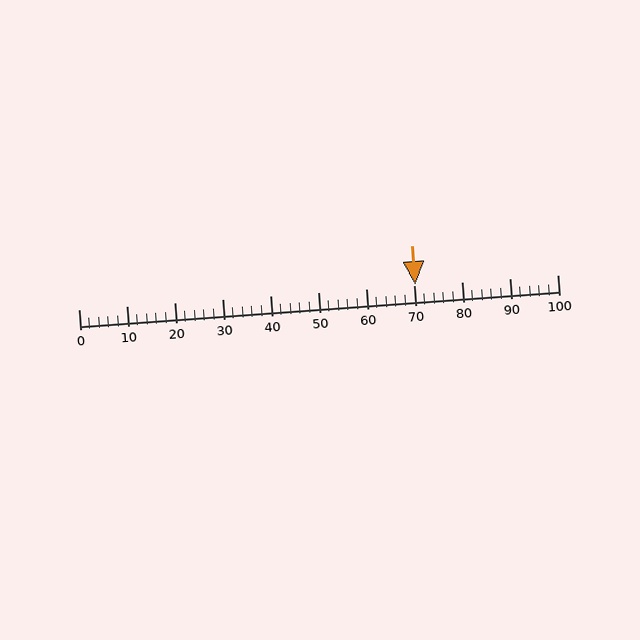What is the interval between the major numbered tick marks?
The major tick marks are spaced 10 units apart.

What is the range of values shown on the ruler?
The ruler shows values from 0 to 100.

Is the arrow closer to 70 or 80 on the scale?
The arrow is closer to 70.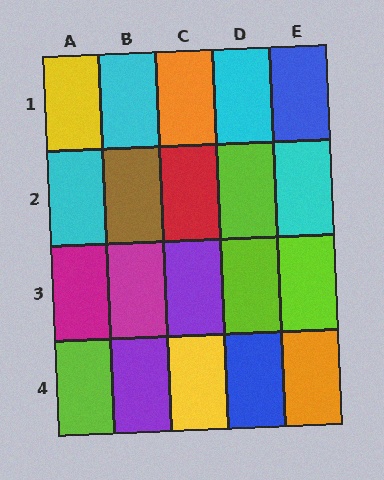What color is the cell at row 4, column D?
Blue.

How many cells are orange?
2 cells are orange.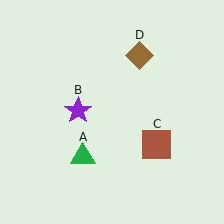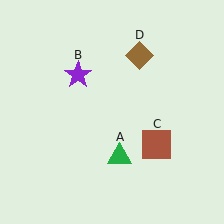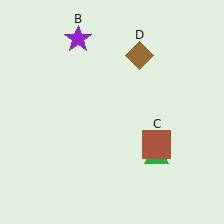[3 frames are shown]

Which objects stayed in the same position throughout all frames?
Brown square (object C) and brown diamond (object D) remained stationary.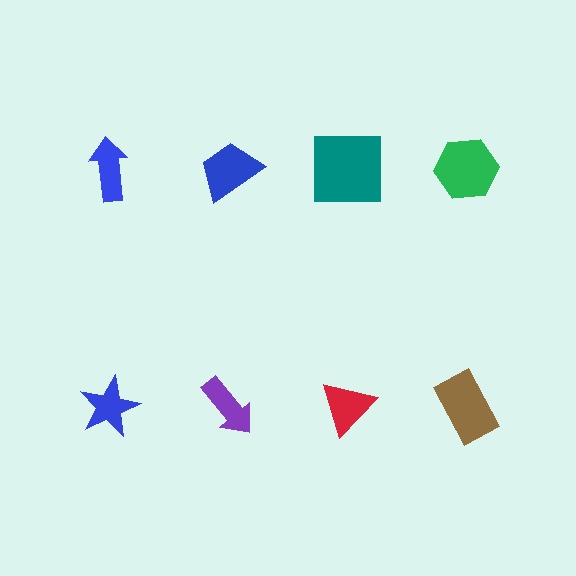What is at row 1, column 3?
A teal square.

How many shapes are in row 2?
4 shapes.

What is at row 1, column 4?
A green hexagon.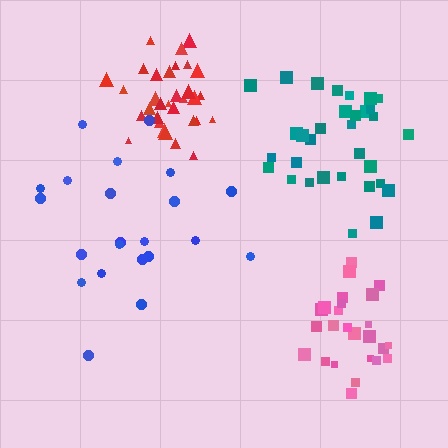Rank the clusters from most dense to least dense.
red, pink, teal, blue.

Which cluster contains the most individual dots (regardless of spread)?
Red (33).